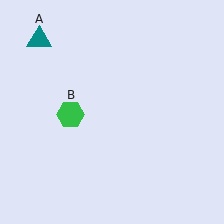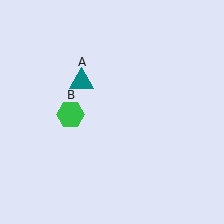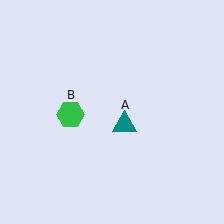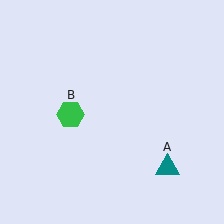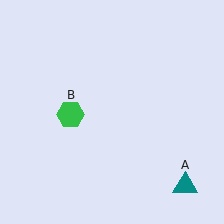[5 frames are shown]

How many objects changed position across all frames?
1 object changed position: teal triangle (object A).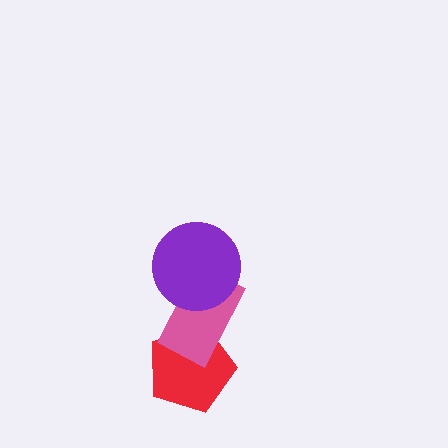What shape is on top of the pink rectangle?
The purple circle is on top of the pink rectangle.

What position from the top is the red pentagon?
The red pentagon is 3rd from the top.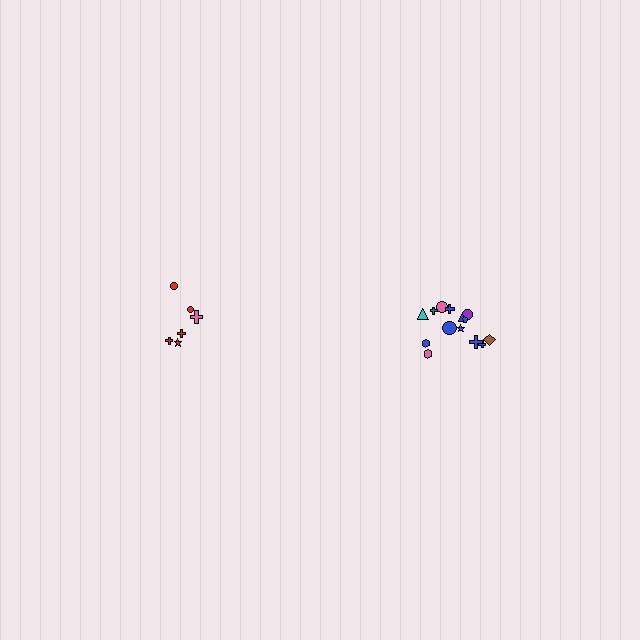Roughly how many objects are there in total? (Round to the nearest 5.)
Roughly 20 objects in total.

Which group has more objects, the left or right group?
The right group.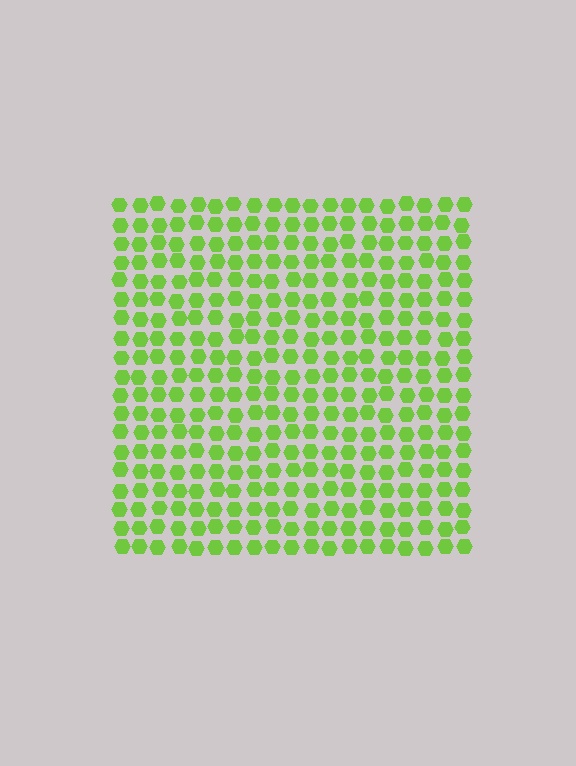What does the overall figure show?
The overall figure shows a square.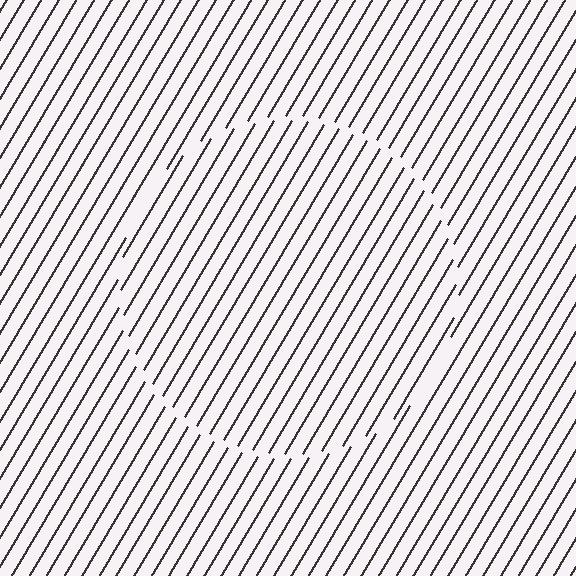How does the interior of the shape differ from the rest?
The interior of the shape contains the same grating, shifted by half a period — the contour is defined by the phase discontinuity where line-ends from the inner and outer gratings abut.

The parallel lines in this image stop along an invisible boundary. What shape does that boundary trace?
An illusory circle. The interior of the shape contains the same grating, shifted by half a period — the contour is defined by the phase discontinuity where line-ends from the inner and outer gratings abut.